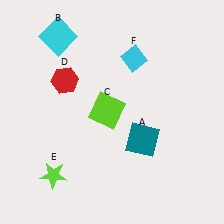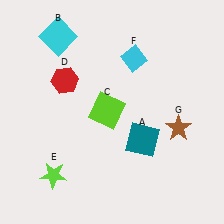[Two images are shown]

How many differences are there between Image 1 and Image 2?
There is 1 difference between the two images.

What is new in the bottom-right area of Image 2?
A brown star (G) was added in the bottom-right area of Image 2.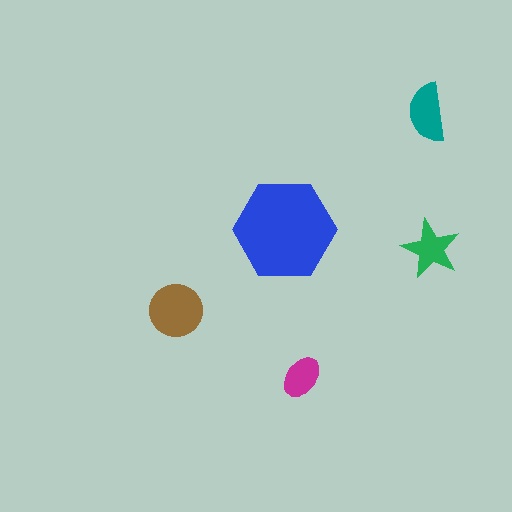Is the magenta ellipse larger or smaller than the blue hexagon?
Smaller.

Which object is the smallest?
The magenta ellipse.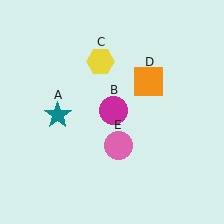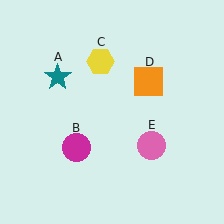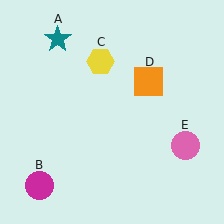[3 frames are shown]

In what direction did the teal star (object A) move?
The teal star (object A) moved up.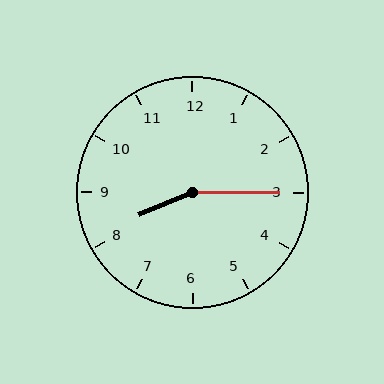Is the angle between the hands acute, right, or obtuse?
It is obtuse.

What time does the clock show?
8:15.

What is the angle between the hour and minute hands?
Approximately 158 degrees.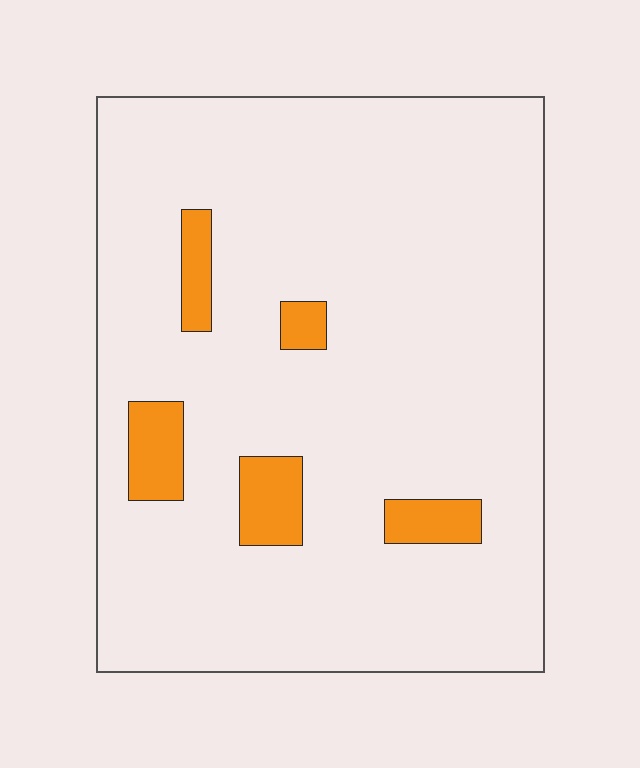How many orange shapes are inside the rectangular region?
5.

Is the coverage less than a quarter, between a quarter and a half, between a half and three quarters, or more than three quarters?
Less than a quarter.